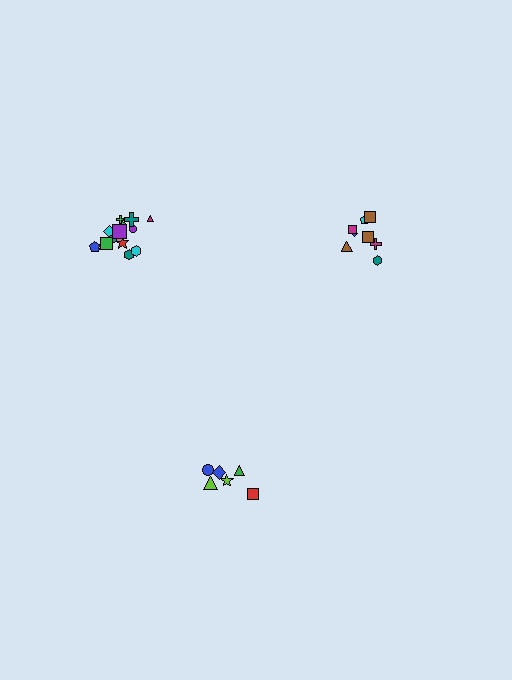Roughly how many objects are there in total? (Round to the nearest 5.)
Roughly 30 objects in total.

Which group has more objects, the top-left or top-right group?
The top-left group.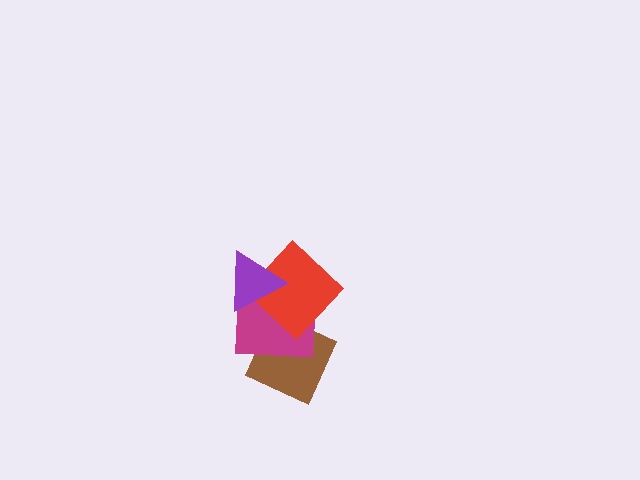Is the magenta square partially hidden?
Yes, it is partially covered by another shape.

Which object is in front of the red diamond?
The purple triangle is in front of the red diamond.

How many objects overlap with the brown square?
1 object overlaps with the brown square.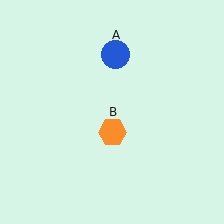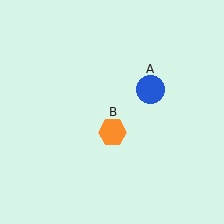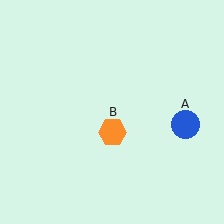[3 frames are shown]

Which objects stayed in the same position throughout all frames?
Orange hexagon (object B) remained stationary.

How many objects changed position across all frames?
1 object changed position: blue circle (object A).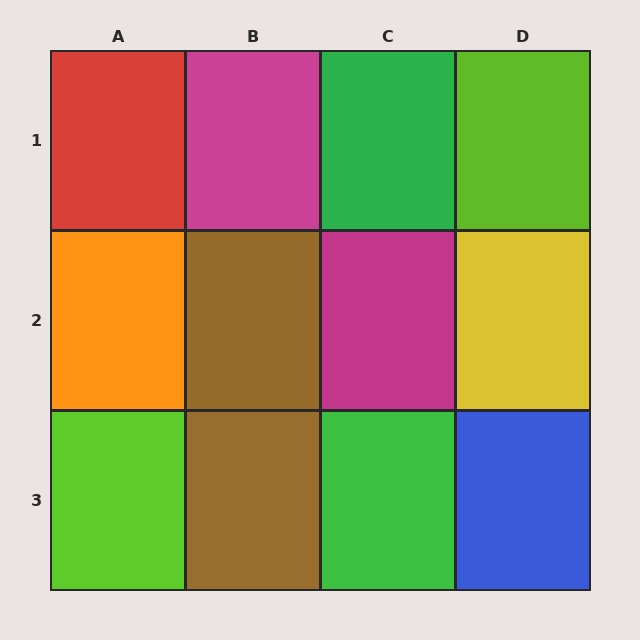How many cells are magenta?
2 cells are magenta.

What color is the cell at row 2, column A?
Orange.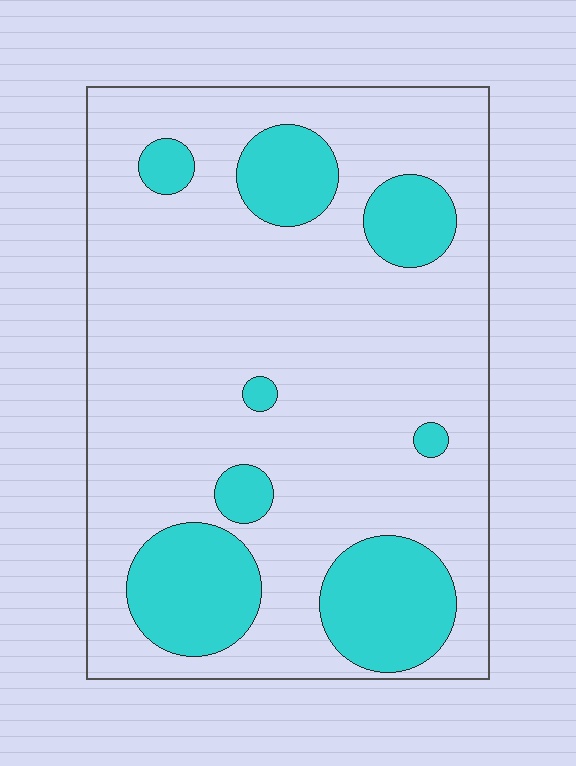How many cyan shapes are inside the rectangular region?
8.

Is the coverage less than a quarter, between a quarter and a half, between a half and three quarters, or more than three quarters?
Less than a quarter.